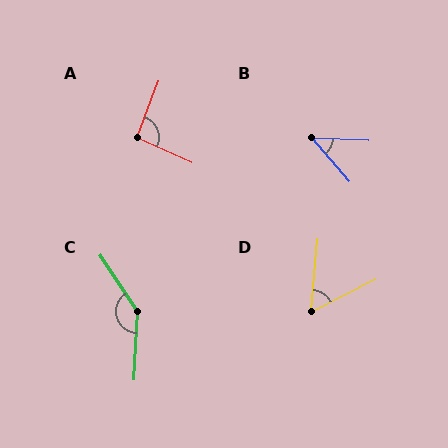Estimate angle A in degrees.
Approximately 94 degrees.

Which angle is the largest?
C, at approximately 143 degrees.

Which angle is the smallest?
B, at approximately 46 degrees.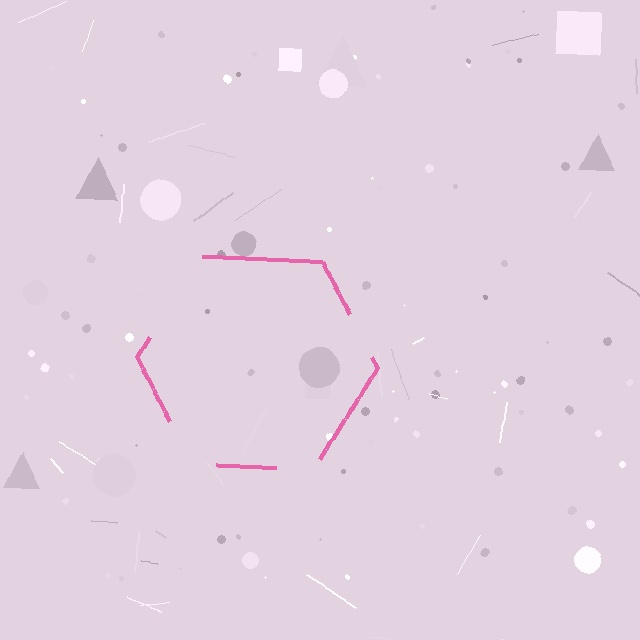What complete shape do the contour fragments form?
The contour fragments form a hexagon.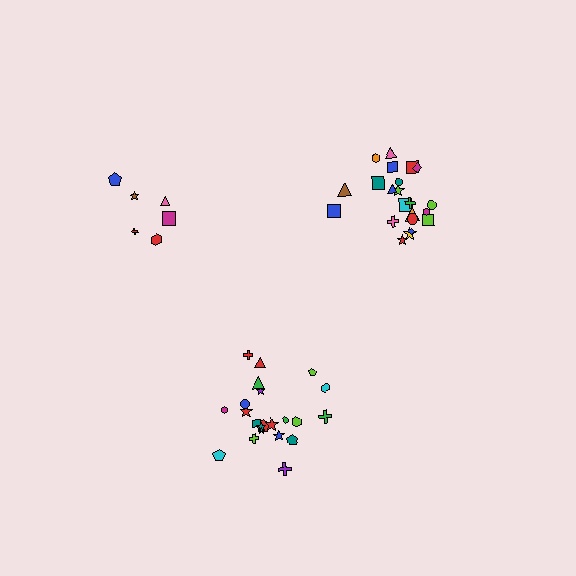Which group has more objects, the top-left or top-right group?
The top-right group.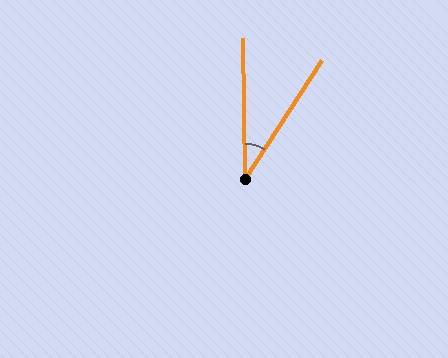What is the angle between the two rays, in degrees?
Approximately 33 degrees.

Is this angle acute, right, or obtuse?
It is acute.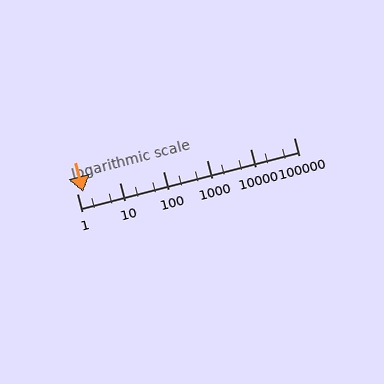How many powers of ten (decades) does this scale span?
The scale spans 5 decades, from 1 to 100000.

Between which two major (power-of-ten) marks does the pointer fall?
The pointer is between 1 and 10.